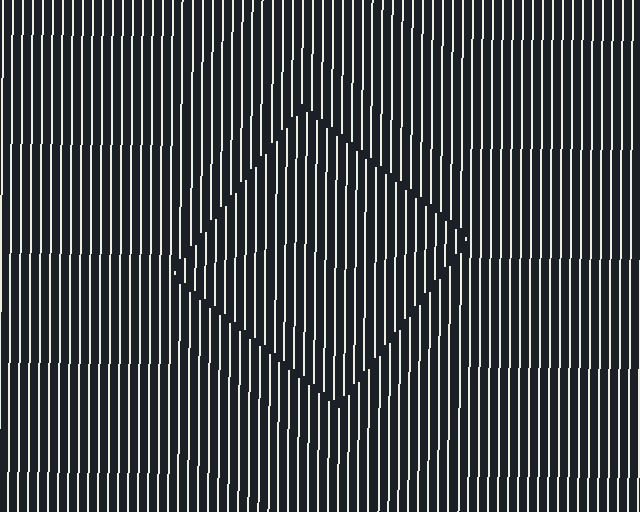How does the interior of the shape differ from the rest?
The interior of the shape contains the same grating, shifted by half a period — the contour is defined by the phase discontinuity where line-ends from the inner and outer gratings abut.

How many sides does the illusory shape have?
4 sides — the line-ends trace a square.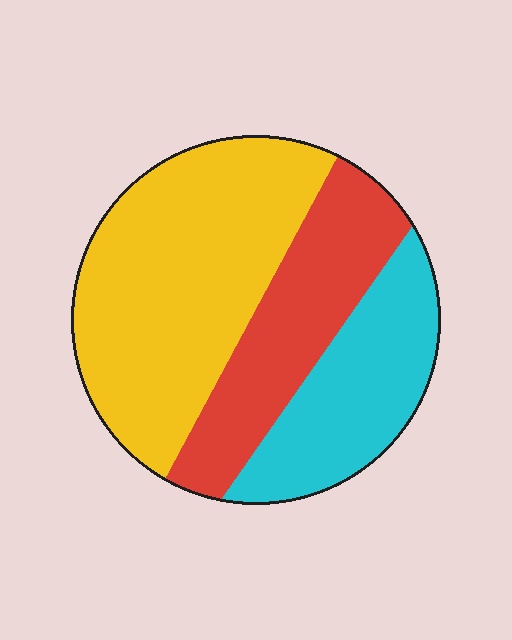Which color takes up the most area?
Yellow, at roughly 50%.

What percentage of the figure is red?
Red covers around 25% of the figure.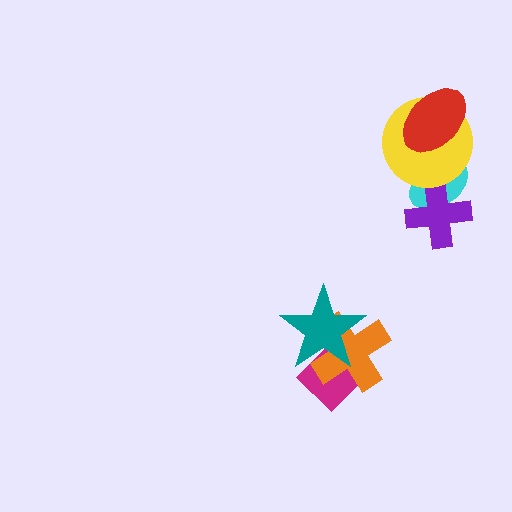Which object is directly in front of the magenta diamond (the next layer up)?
The orange cross is directly in front of the magenta diamond.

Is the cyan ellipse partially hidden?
Yes, it is partially covered by another shape.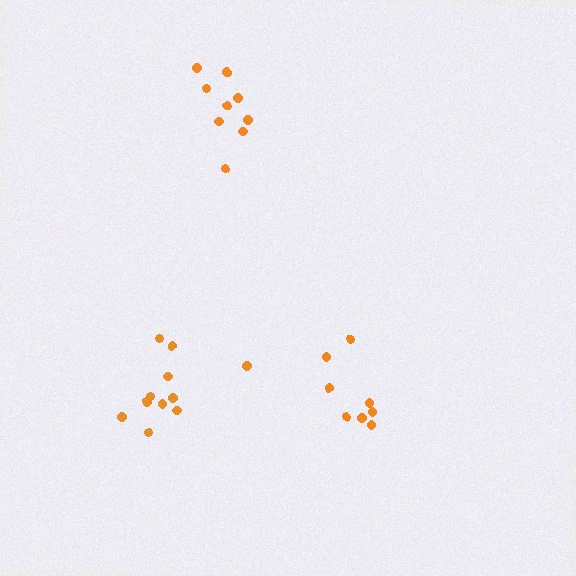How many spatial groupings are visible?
There are 3 spatial groupings.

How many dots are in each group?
Group 1: 9 dots, Group 2: 8 dots, Group 3: 11 dots (28 total).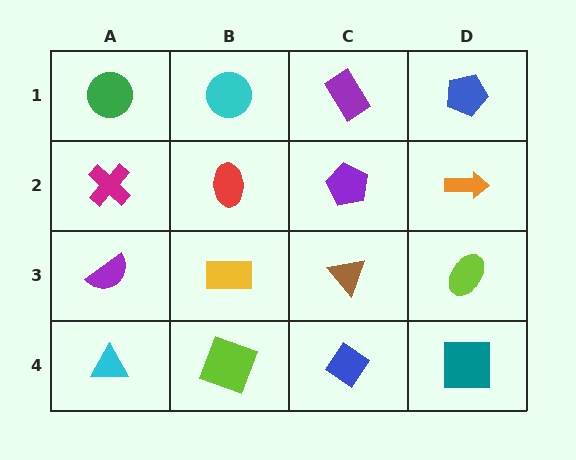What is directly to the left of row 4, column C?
A lime square.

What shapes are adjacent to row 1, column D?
An orange arrow (row 2, column D), a purple rectangle (row 1, column C).